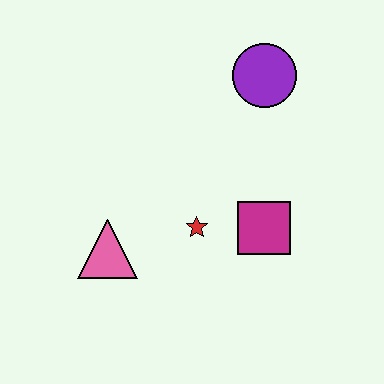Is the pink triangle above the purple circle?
No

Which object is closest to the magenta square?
The red star is closest to the magenta square.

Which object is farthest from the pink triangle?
The purple circle is farthest from the pink triangle.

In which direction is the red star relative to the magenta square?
The red star is to the left of the magenta square.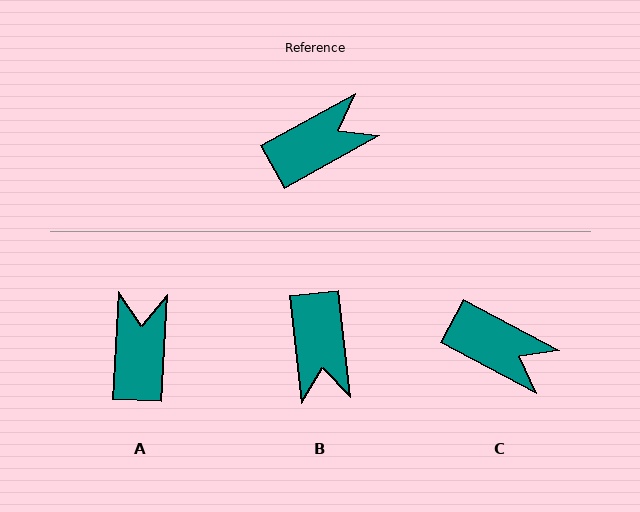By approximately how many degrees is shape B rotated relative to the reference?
Approximately 113 degrees clockwise.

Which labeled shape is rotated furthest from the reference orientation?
B, about 113 degrees away.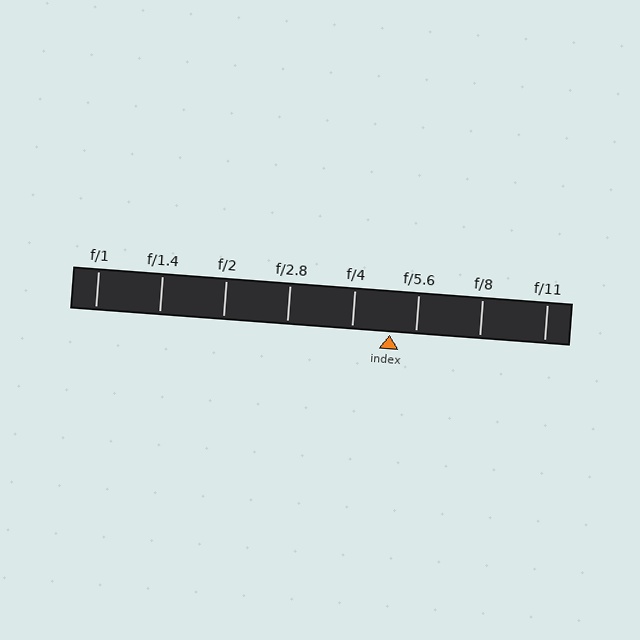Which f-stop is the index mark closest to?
The index mark is closest to f/5.6.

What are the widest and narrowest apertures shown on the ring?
The widest aperture shown is f/1 and the narrowest is f/11.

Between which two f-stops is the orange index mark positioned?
The index mark is between f/4 and f/5.6.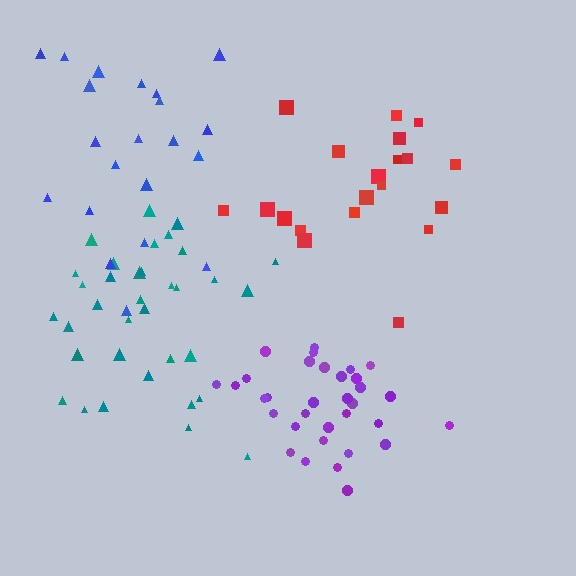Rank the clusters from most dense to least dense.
purple, teal, blue, red.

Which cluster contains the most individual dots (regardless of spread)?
Teal (35).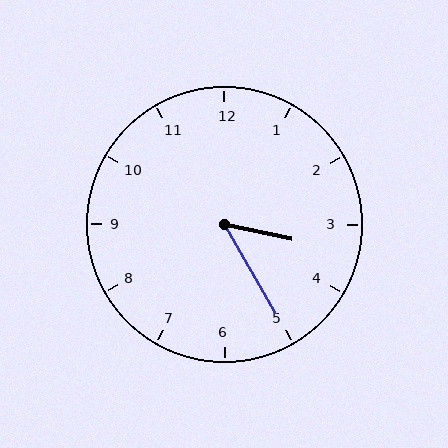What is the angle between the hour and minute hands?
Approximately 48 degrees.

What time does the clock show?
3:25.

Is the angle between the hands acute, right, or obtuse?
It is acute.